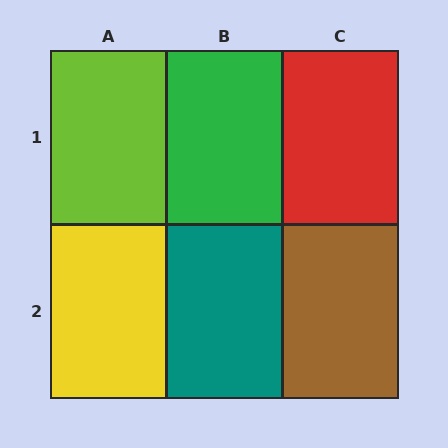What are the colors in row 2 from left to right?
Yellow, teal, brown.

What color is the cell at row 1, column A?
Lime.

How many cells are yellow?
1 cell is yellow.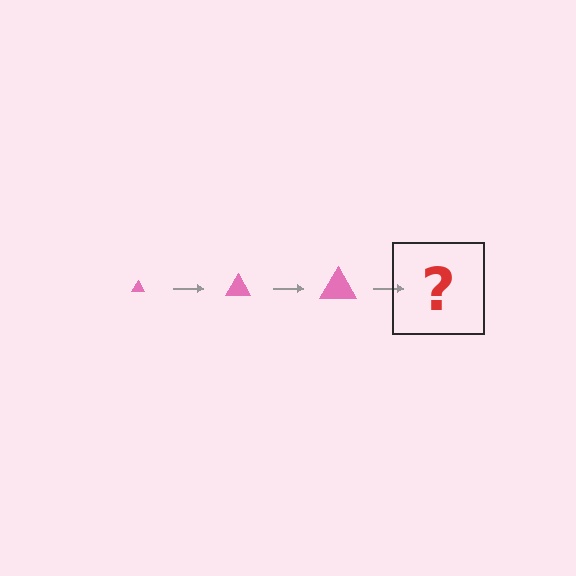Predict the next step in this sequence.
The next step is a pink triangle, larger than the previous one.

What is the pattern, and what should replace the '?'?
The pattern is that the triangle gets progressively larger each step. The '?' should be a pink triangle, larger than the previous one.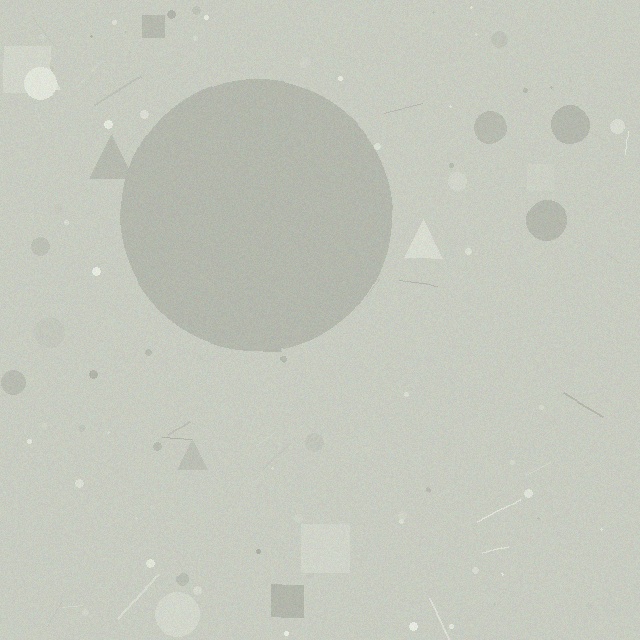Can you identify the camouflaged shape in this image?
The camouflaged shape is a circle.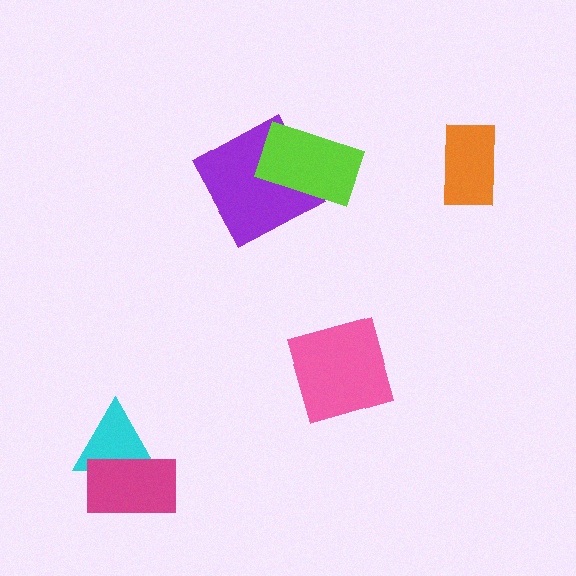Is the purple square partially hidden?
Yes, it is partially covered by another shape.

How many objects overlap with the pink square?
0 objects overlap with the pink square.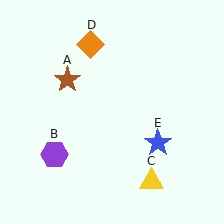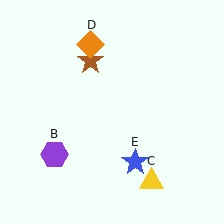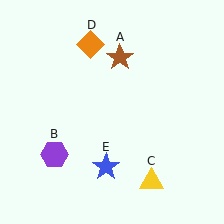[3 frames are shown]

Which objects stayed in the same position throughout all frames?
Purple hexagon (object B) and yellow triangle (object C) and orange diamond (object D) remained stationary.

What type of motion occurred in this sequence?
The brown star (object A), blue star (object E) rotated clockwise around the center of the scene.